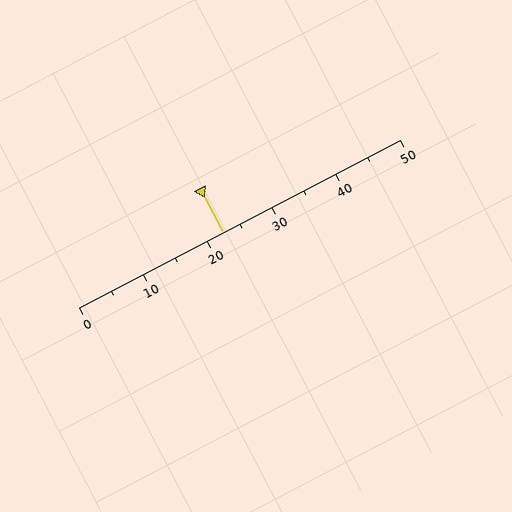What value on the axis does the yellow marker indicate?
The marker indicates approximately 22.5.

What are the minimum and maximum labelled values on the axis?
The axis runs from 0 to 50.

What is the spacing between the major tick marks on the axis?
The major ticks are spaced 10 apart.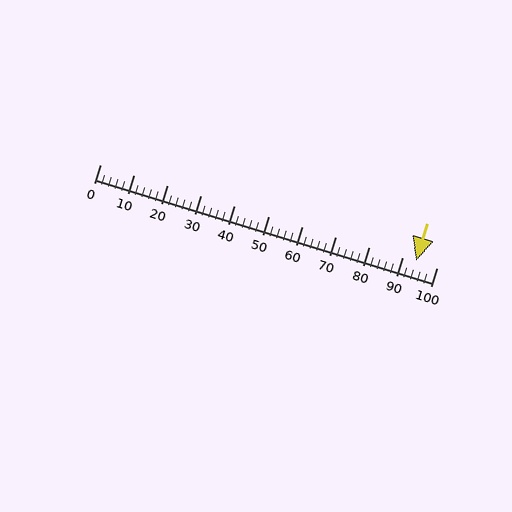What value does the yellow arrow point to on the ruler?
The yellow arrow points to approximately 94.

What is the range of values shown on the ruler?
The ruler shows values from 0 to 100.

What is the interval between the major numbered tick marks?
The major tick marks are spaced 10 units apart.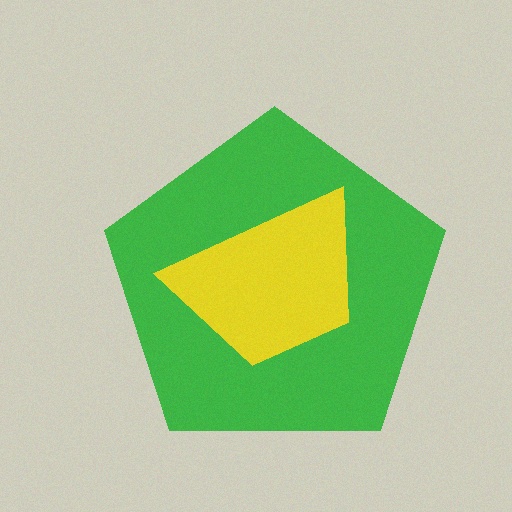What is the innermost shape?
The yellow trapezoid.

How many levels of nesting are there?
2.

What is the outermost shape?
The green pentagon.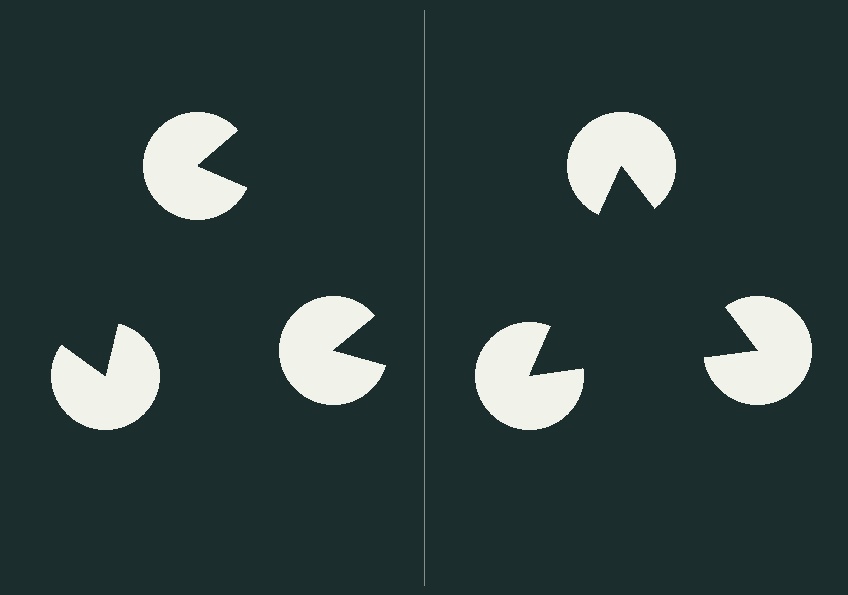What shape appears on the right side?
An illusory triangle.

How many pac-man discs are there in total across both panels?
6 — 3 on each side.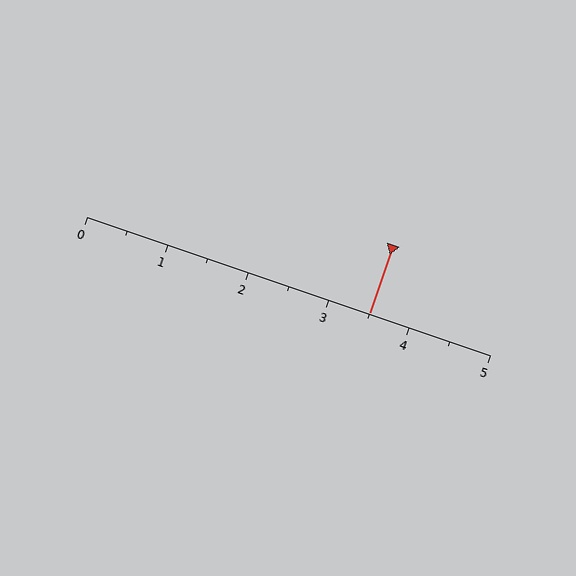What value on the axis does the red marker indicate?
The marker indicates approximately 3.5.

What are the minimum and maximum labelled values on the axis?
The axis runs from 0 to 5.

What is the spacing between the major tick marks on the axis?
The major ticks are spaced 1 apart.